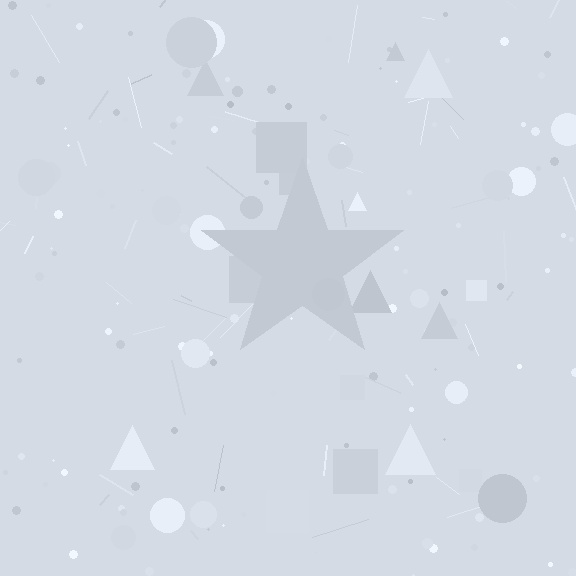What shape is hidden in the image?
A star is hidden in the image.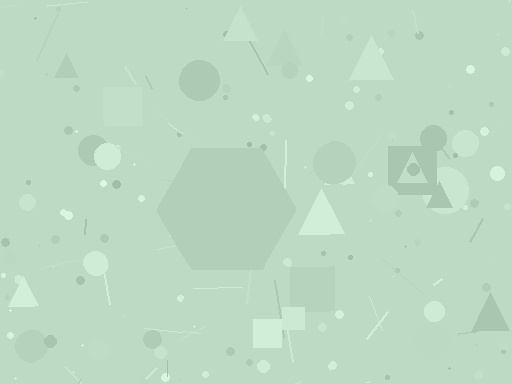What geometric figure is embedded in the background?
A hexagon is embedded in the background.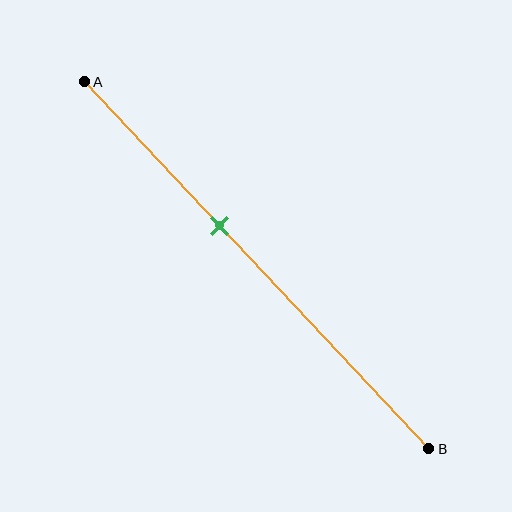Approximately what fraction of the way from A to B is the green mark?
The green mark is approximately 40% of the way from A to B.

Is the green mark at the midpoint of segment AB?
No, the mark is at about 40% from A, not at the 50% midpoint.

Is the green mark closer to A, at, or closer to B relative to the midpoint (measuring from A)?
The green mark is closer to point A than the midpoint of segment AB.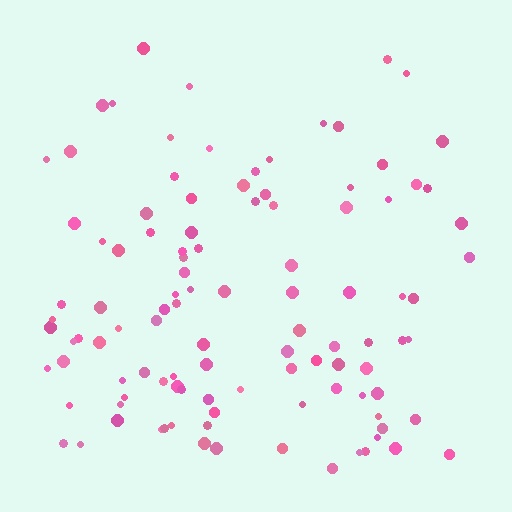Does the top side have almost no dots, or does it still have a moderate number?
Still a moderate number, just noticeably fewer than the bottom.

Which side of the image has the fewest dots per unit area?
The top.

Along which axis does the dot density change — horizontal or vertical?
Vertical.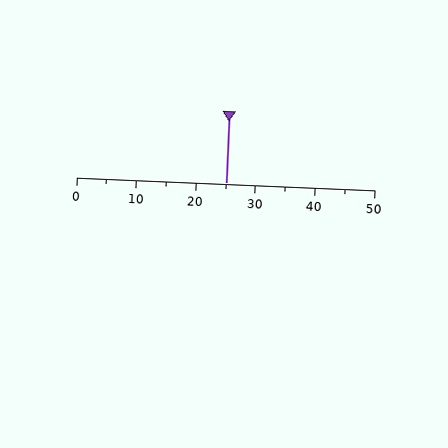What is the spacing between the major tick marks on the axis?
The major ticks are spaced 10 apart.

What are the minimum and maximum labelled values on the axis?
The axis runs from 0 to 50.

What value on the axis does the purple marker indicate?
The marker indicates approximately 25.